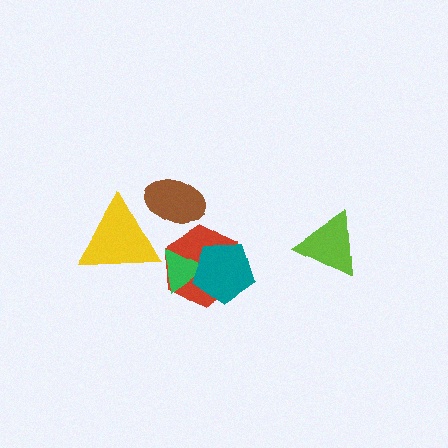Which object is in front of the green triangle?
The teal pentagon is in front of the green triangle.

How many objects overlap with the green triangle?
2 objects overlap with the green triangle.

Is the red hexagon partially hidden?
Yes, it is partially covered by another shape.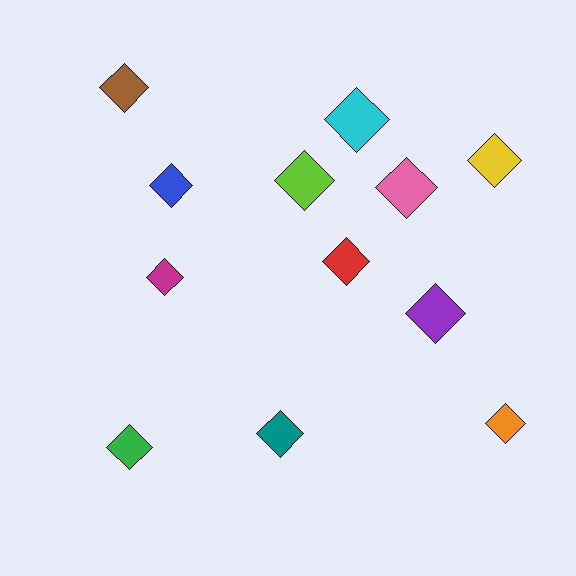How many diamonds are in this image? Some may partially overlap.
There are 12 diamonds.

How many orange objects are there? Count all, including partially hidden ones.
There is 1 orange object.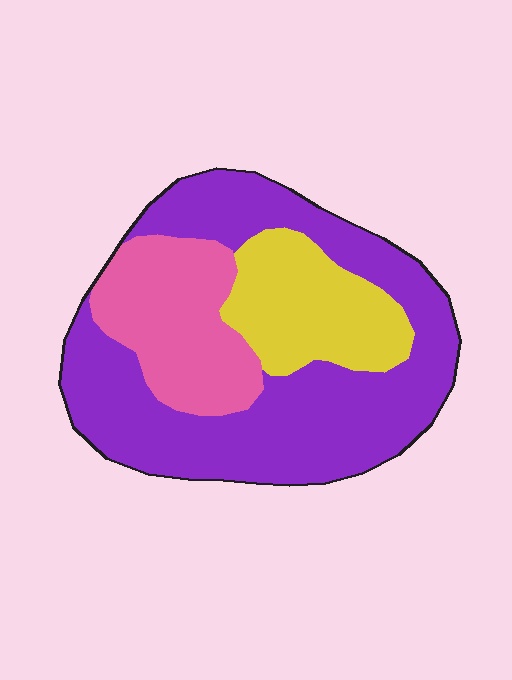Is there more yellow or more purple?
Purple.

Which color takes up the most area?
Purple, at roughly 60%.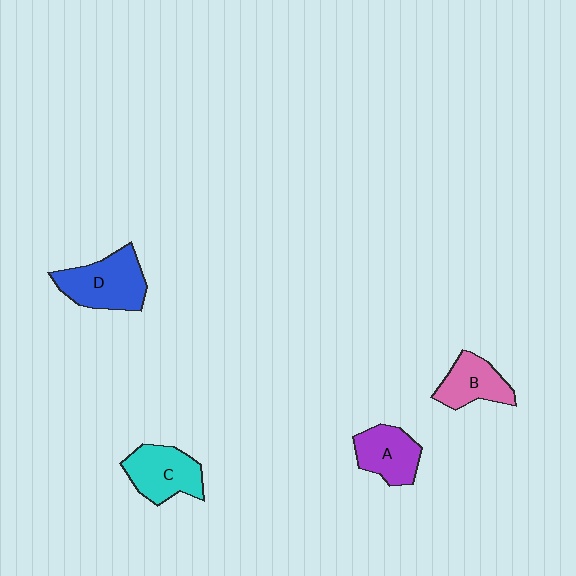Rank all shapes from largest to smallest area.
From largest to smallest: D (blue), C (cyan), A (purple), B (pink).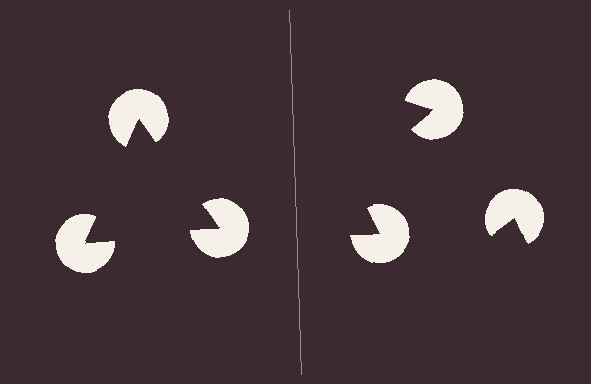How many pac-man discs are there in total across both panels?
6 — 3 on each side.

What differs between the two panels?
The pac-man discs are positioned identically on both sides; only the wedge orientations differ. On the left they align to a triangle; on the right they are misaligned.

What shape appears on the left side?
An illusory triangle.